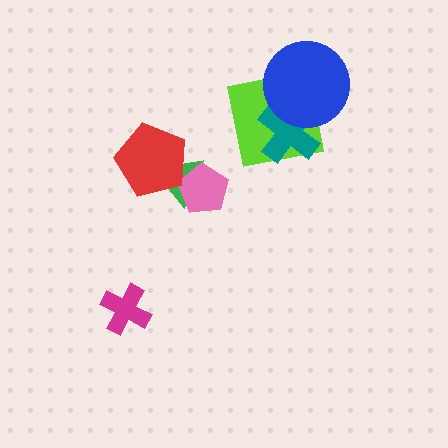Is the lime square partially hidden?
Yes, it is partially covered by another shape.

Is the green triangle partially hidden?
Yes, it is partially covered by another shape.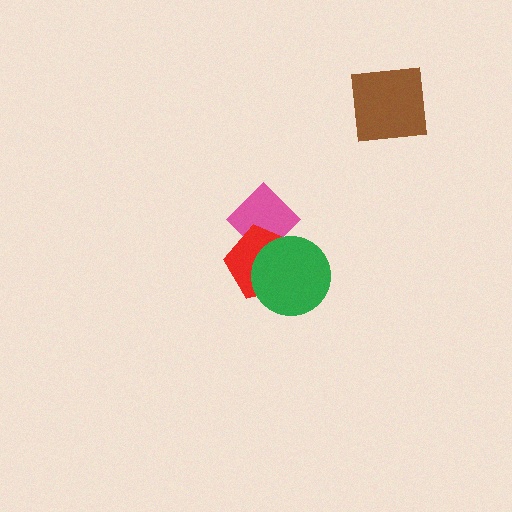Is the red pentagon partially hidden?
Yes, it is partially covered by another shape.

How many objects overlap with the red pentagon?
2 objects overlap with the red pentagon.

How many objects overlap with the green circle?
2 objects overlap with the green circle.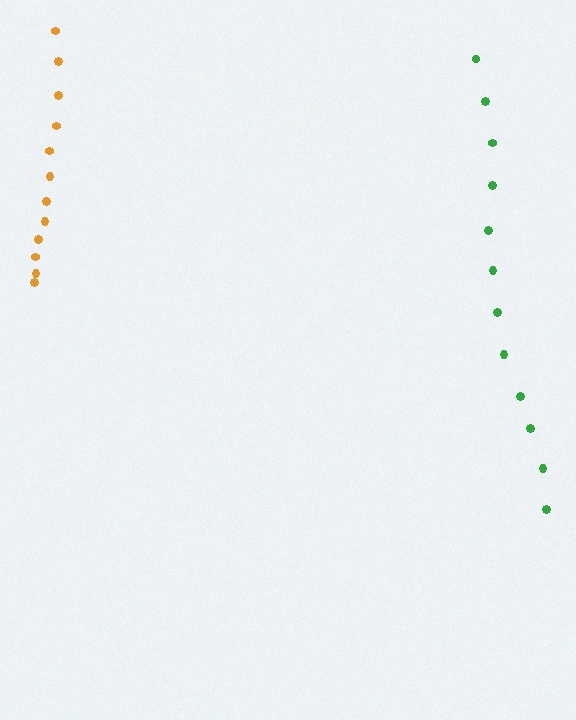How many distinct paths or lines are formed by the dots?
There are 2 distinct paths.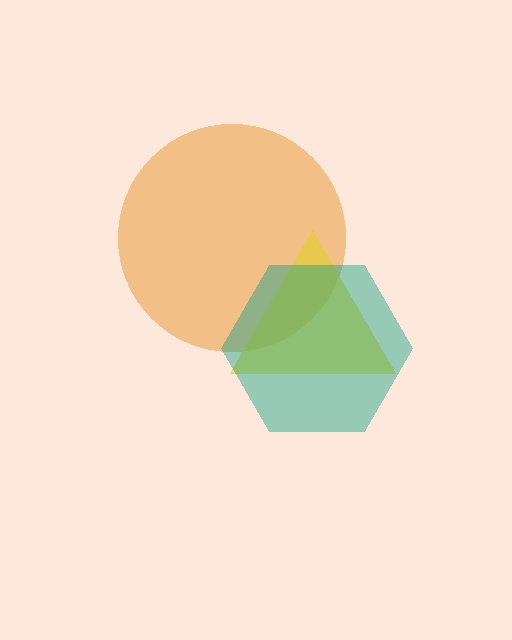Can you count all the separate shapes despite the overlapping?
Yes, there are 3 separate shapes.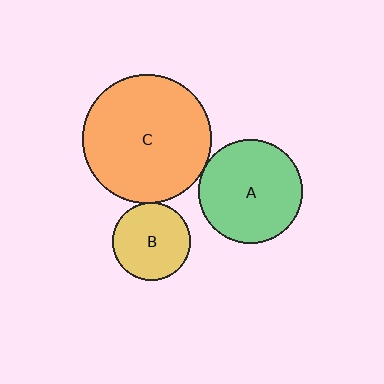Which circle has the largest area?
Circle C (orange).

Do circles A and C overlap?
Yes.